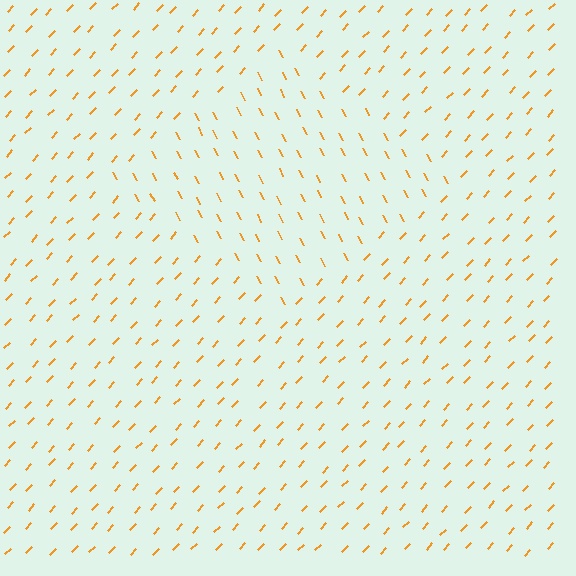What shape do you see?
I see a diamond.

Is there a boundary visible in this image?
Yes, there is a texture boundary formed by a change in line orientation.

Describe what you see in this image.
The image is filled with small orange line segments. A diamond region in the image has lines oriented differently from the surrounding lines, creating a visible texture boundary.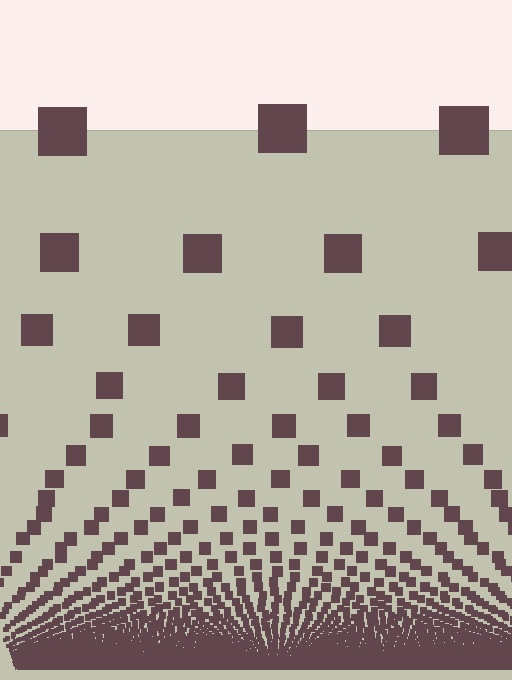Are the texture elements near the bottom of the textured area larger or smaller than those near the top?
Smaller. The gradient is inverted — elements near the bottom are smaller and denser.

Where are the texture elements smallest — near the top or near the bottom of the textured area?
Near the bottom.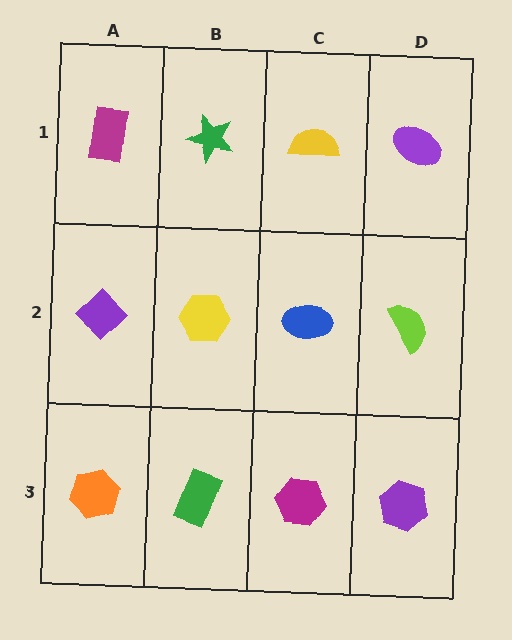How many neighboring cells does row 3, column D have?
2.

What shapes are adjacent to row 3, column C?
A blue ellipse (row 2, column C), a green rectangle (row 3, column B), a purple hexagon (row 3, column D).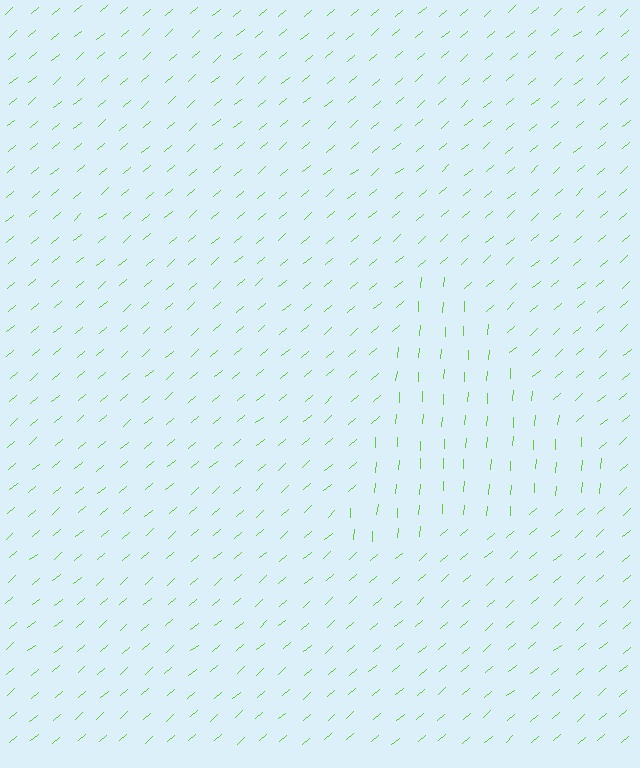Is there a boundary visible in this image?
Yes, there is a texture boundary formed by a change in line orientation.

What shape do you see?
I see a triangle.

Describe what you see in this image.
The image is filled with small lime line segments. A triangle region in the image has lines oriented differently from the surrounding lines, creating a visible texture boundary.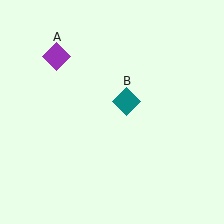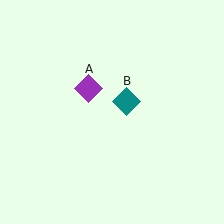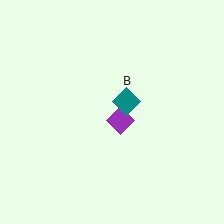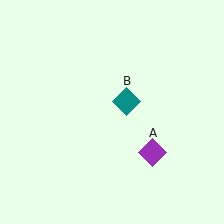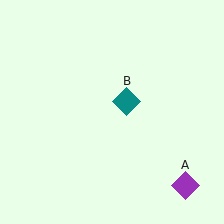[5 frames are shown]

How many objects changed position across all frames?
1 object changed position: purple diamond (object A).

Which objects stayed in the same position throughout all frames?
Teal diamond (object B) remained stationary.